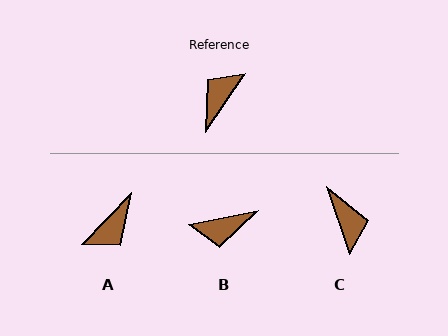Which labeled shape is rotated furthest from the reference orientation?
A, about 170 degrees away.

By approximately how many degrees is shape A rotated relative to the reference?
Approximately 170 degrees counter-clockwise.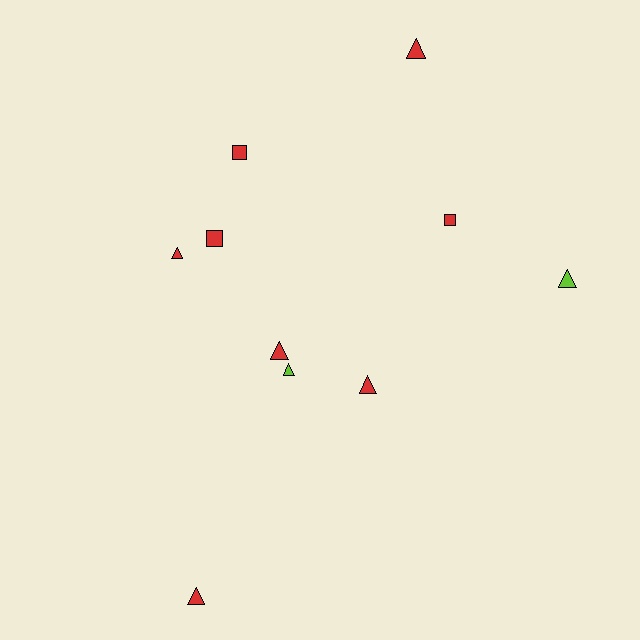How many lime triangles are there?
There are 2 lime triangles.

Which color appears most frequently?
Red, with 8 objects.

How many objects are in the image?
There are 10 objects.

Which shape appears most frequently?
Triangle, with 7 objects.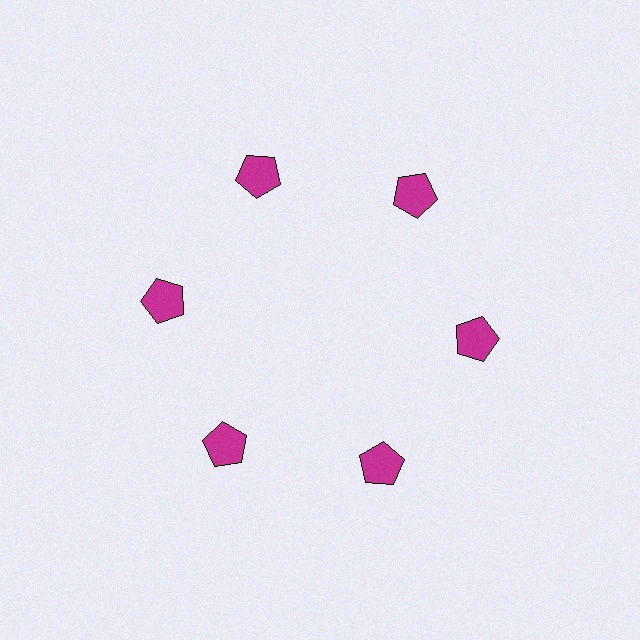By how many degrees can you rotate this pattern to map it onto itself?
The pattern maps onto itself every 60 degrees of rotation.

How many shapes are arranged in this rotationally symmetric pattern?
There are 6 shapes, arranged in 6 groups of 1.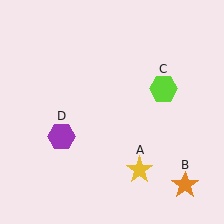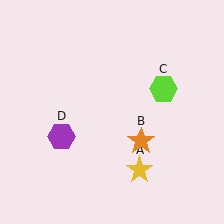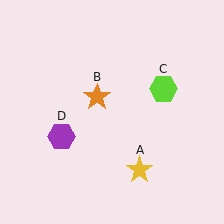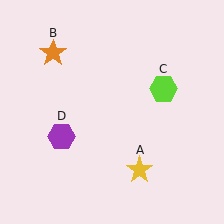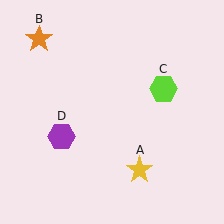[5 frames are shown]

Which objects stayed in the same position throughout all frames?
Yellow star (object A) and lime hexagon (object C) and purple hexagon (object D) remained stationary.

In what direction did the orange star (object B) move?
The orange star (object B) moved up and to the left.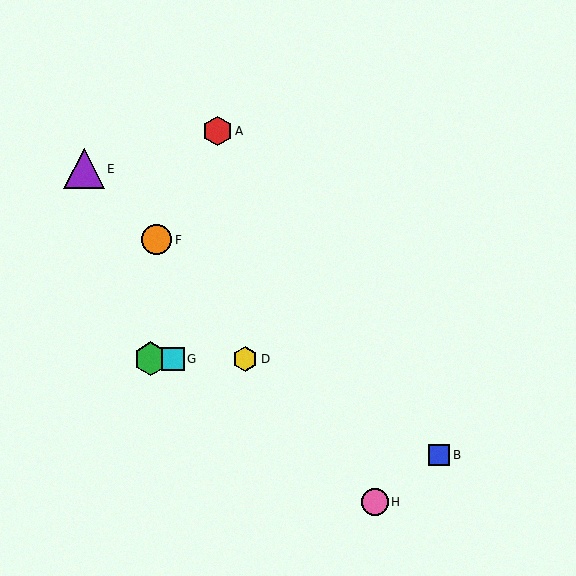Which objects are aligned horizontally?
Objects C, D, G are aligned horizontally.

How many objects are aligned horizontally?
3 objects (C, D, G) are aligned horizontally.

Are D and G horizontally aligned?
Yes, both are at y≈359.